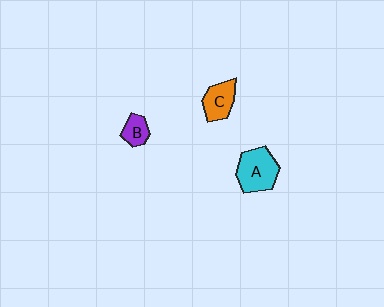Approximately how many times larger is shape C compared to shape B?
Approximately 1.6 times.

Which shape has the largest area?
Shape A (cyan).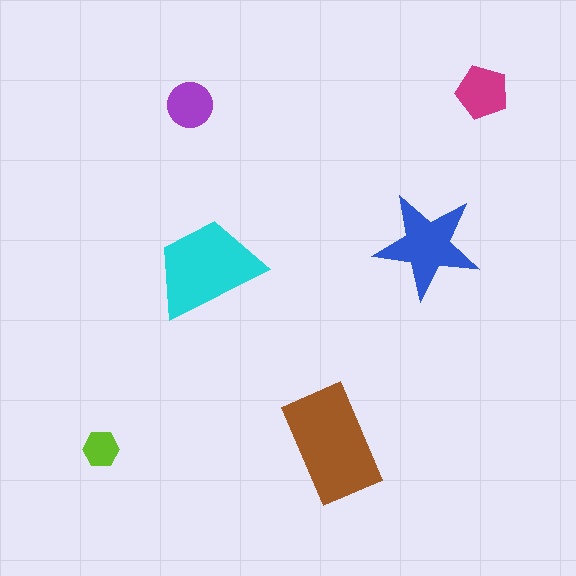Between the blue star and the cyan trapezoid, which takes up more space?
The cyan trapezoid.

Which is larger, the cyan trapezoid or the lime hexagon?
The cyan trapezoid.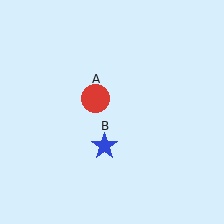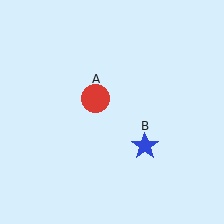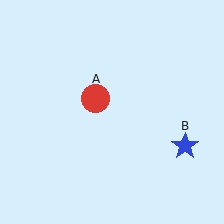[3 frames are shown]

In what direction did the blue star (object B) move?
The blue star (object B) moved right.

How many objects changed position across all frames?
1 object changed position: blue star (object B).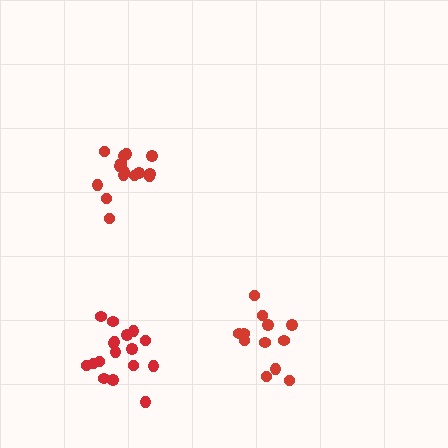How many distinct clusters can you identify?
There are 3 distinct clusters.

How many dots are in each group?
Group 1: 12 dots, Group 2: 17 dots, Group 3: 15 dots (44 total).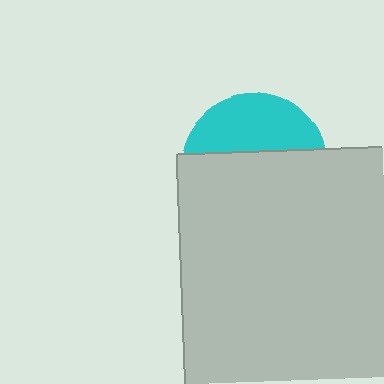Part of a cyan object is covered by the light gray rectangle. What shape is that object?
It is a circle.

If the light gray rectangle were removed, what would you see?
You would see the complete cyan circle.